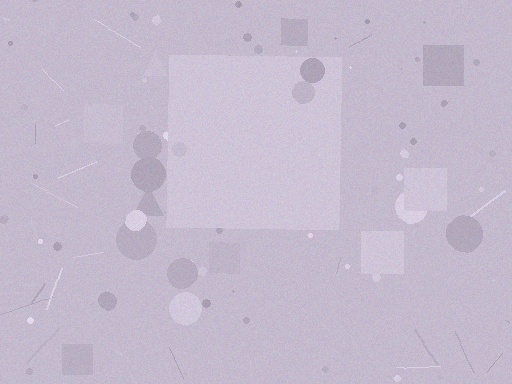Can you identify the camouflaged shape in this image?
The camouflaged shape is a square.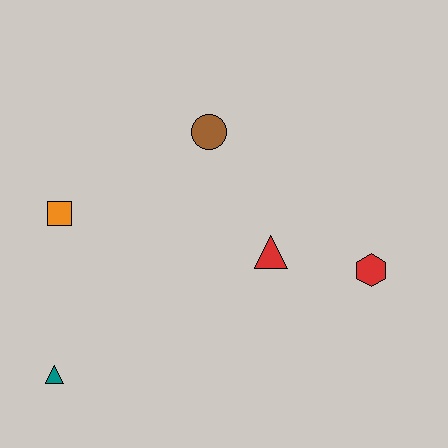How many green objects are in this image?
There are no green objects.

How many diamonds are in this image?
There are no diamonds.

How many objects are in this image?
There are 5 objects.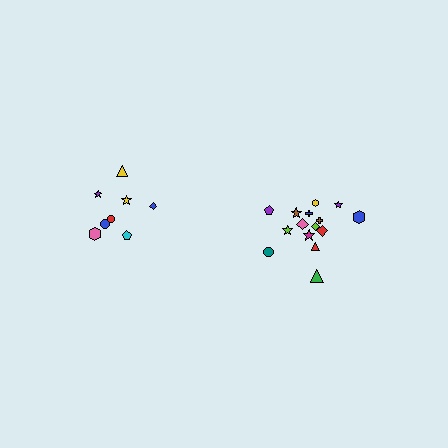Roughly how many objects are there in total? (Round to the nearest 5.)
Roughly 25 objects in total.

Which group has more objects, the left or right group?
The right group.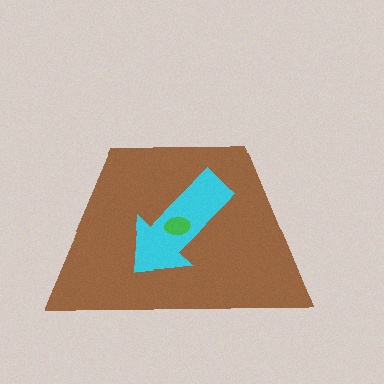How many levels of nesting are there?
3.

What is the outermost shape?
The brown trapezoid.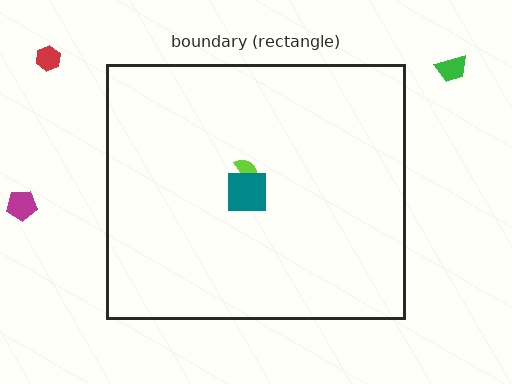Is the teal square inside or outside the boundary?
Inside.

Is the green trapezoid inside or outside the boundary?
Outside.